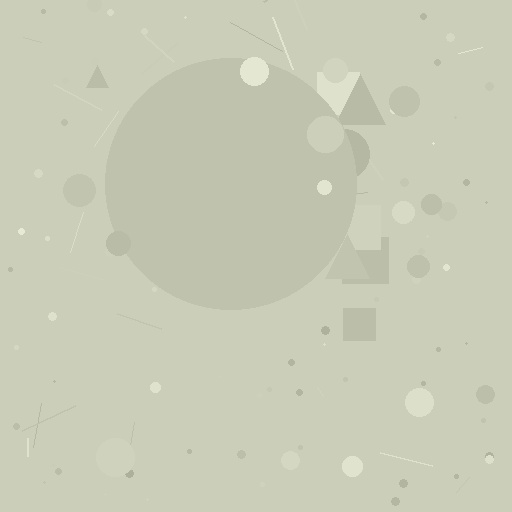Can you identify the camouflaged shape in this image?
The camouflaged shape is a circle.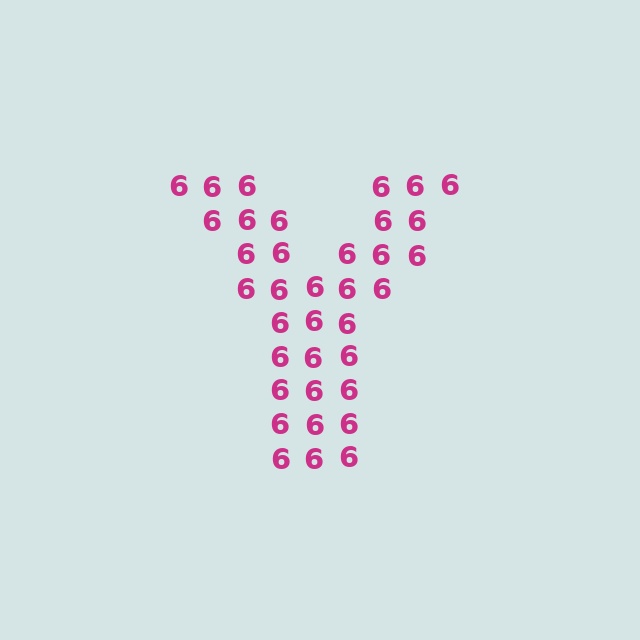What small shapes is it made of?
It is made of small digit 6's.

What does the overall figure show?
The overall figure shows the letter Y.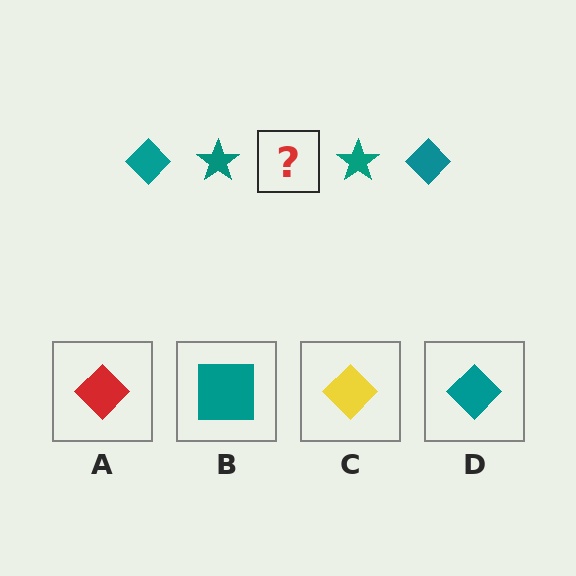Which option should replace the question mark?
Option D.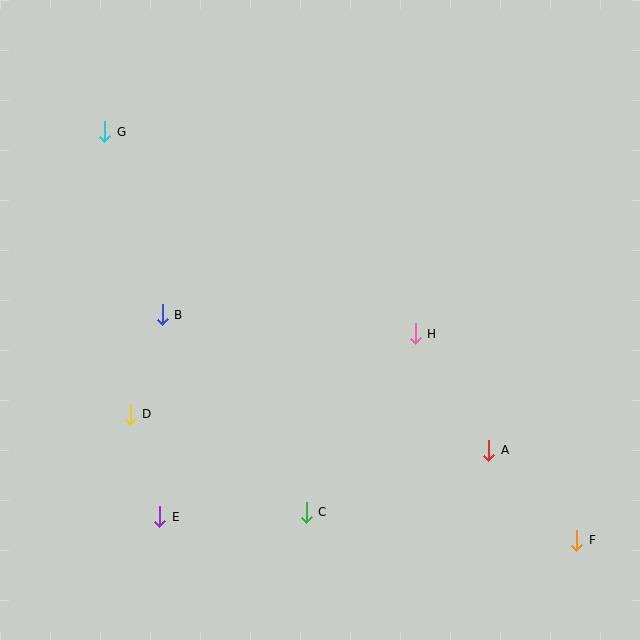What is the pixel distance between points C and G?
The distance between C and G is 430 pixels.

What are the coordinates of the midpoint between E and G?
The midpoint between E and G is at (132, 324).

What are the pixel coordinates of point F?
Point F is at (577, 540).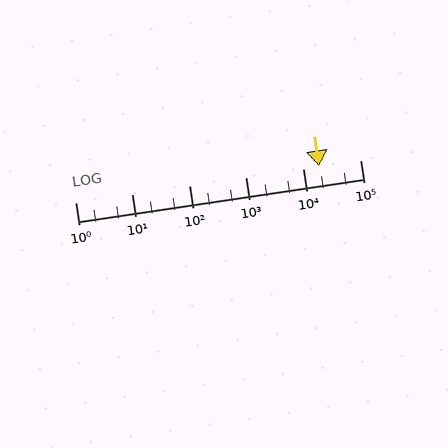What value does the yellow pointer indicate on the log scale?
The pointer indicates approximately 19000.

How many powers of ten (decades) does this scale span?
The scale spans 5 decades, from 1 to 100000.